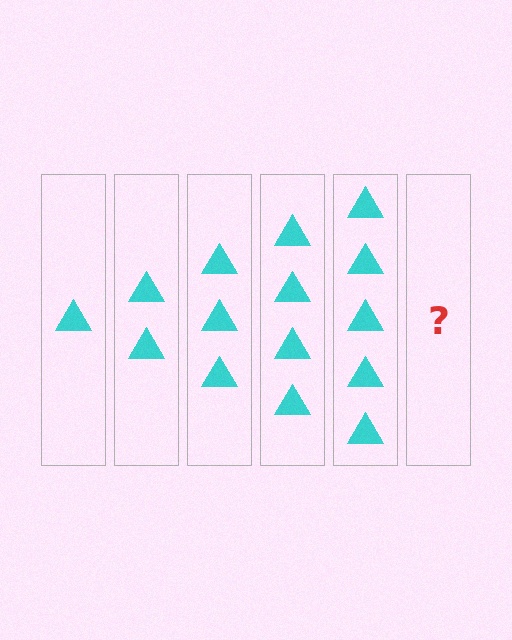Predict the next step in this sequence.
The next step is 6 triangles.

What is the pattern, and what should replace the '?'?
The pattern is that each step adds one more triangle. The '?' should be 6 triangles.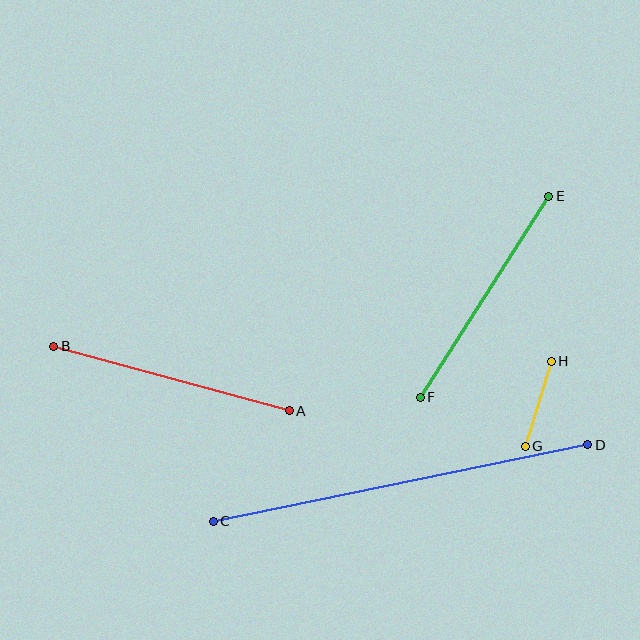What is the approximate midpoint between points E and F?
The midpoint is at approximately (484, 297) pixels.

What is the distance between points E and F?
The distance is approximately 238 pixels.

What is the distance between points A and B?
The distance is approximately 244 pixels.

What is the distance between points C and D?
The distance is approximately 382 pixels.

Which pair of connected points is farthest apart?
Points C and D are farthest apart.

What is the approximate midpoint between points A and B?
The midpoint is at approximately (172, 378) pixels.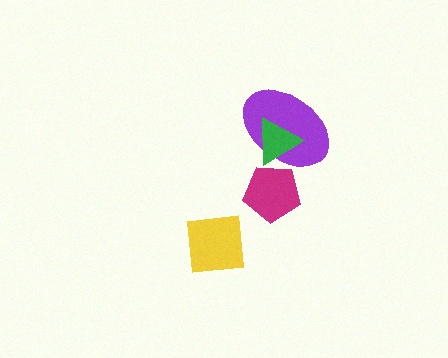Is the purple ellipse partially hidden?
Yes, it is partially covered by another shape.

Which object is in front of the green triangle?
The magenta pentagon is in front of the green triangle.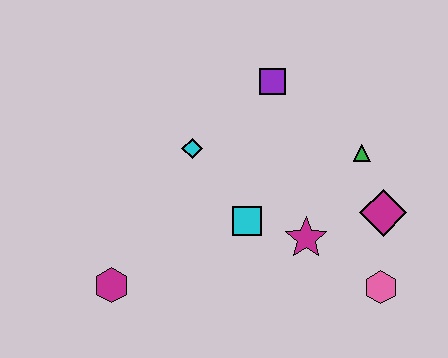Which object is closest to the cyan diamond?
The cyan square is closest to the cyan diamond.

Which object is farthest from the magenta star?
The magenta hexagon is farthest from the magenta star.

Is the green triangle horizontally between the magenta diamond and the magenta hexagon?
Yes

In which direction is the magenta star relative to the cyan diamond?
The magenta star is to the right of the cyan diamond.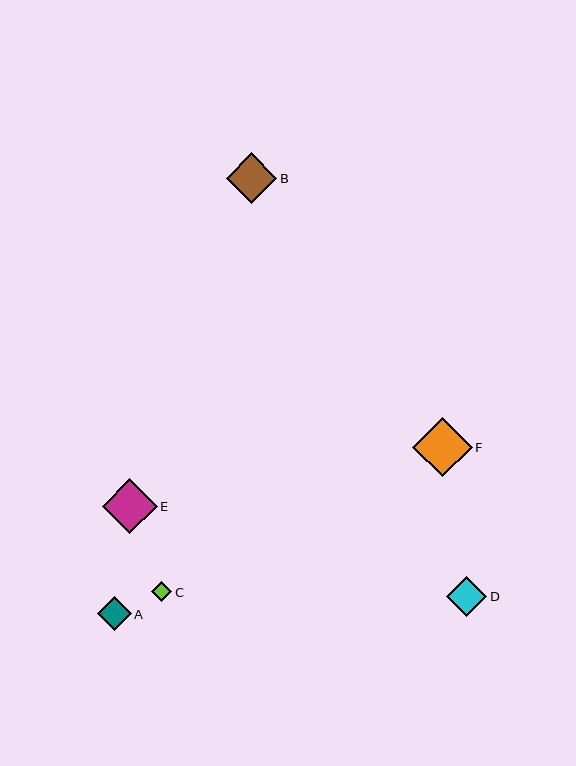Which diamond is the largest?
Diamond F is the largest with a size of approximately 59 pixels.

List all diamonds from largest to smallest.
From largest to smallest: F, E, B, D, A, C.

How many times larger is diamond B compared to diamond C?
Diamond B is approximately 2.5 times the size of diamond C.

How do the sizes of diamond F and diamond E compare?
Diamond F and diamond E are approximately the same size.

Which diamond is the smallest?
Diamond C is the smallest with a size of approximately 20 pixels.